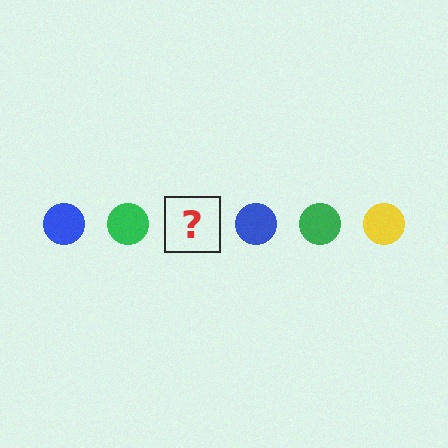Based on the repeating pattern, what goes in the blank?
The blank should be a yellow circle.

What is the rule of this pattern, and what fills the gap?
The rule is that the pattern cycles through blue, green, yellow circles. The gap should be filled with a yellow circle.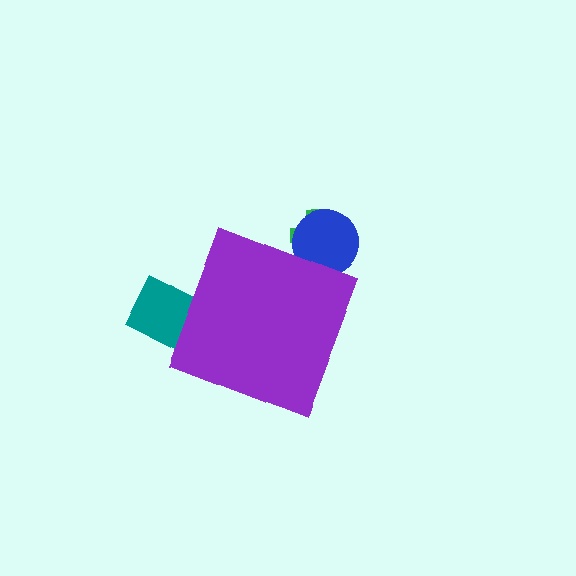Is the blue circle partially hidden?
Yes, the blue circle is partially hidden behind the purple diamond.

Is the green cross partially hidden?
Yes, the green cross is partially hidden behind the purple diamond.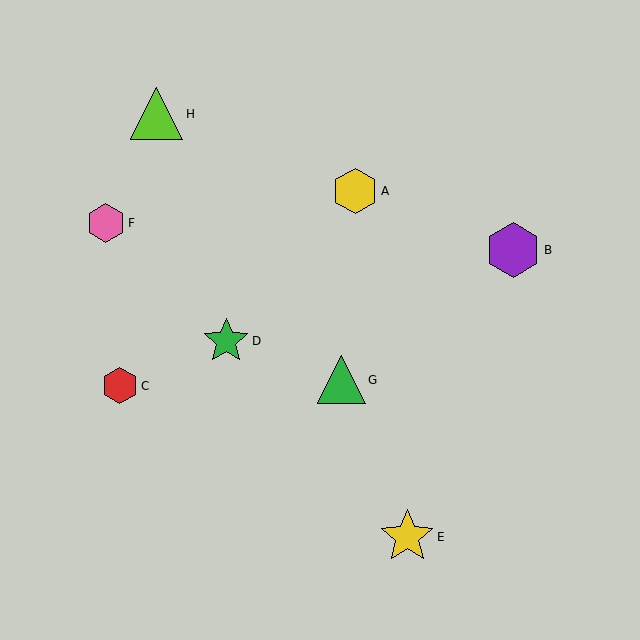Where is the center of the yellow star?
The center of the yellow star is at (407, 537).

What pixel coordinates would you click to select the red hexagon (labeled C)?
Click at (120, 386) to select the red hexagon C.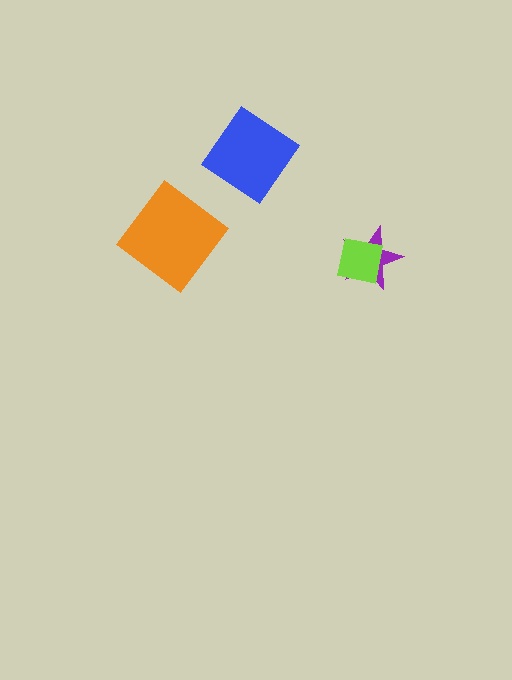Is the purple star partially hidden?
Yes, it is partially covered by another shape.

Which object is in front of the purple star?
The lime square is in front of the purple star.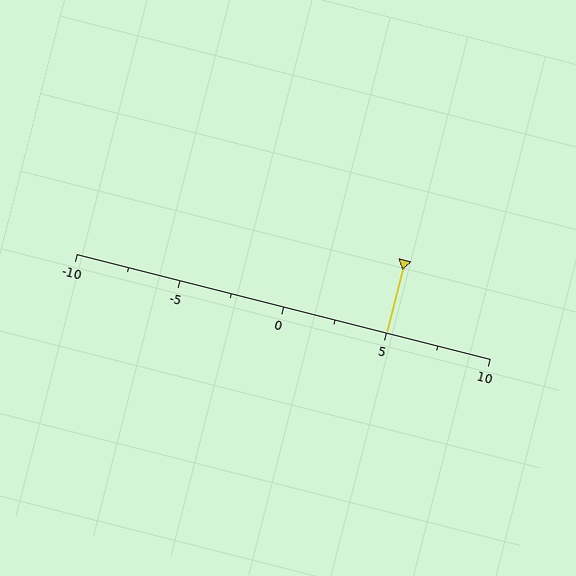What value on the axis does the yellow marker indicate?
The marker indicates approximately 5.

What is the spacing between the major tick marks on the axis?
The major ticks are spaced 5 apart.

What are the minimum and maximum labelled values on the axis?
The axis runs from -10 to 10.